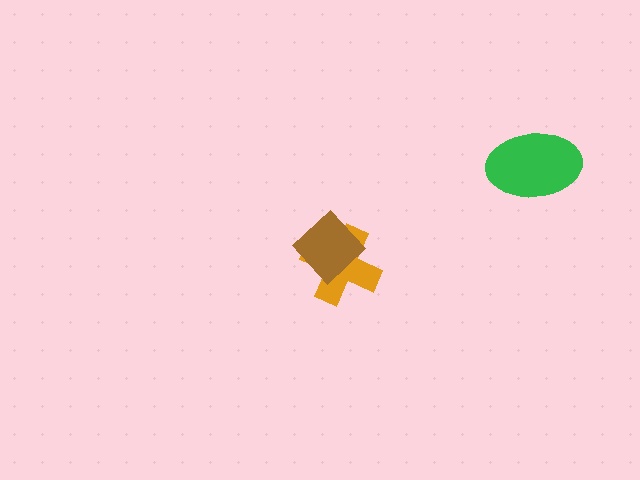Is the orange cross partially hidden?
Yes, it is partially covered by another shape.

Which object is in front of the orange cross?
The brown diamond is in front of the orange cross.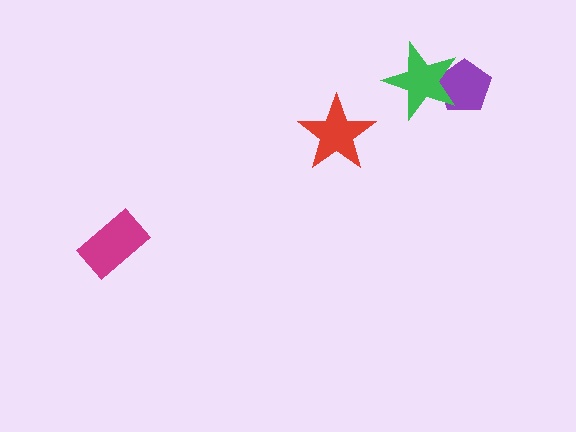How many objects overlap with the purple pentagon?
1 object overlaps with the purple pentagon.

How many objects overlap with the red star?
0 objects overlap with the red star.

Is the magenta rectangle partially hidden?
No, no other shape covers it.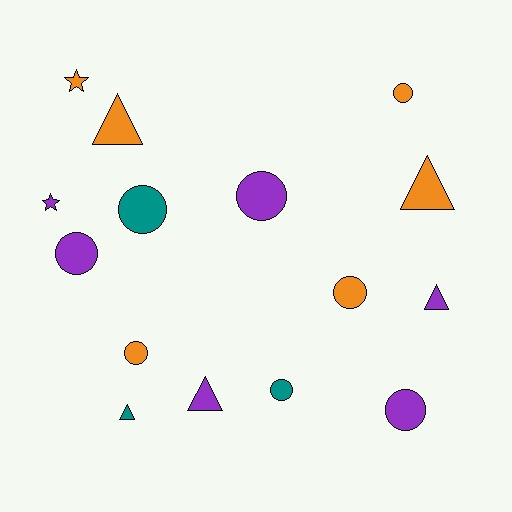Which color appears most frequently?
Purple, with 6 objects.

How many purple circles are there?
There are 3 purple circles.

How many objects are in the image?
There are 15 objects.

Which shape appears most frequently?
Circle, with 8 objects.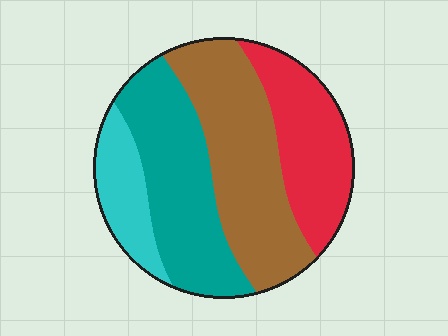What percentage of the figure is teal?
Teal covers about 30% of the figure.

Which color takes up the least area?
Cyan, at roughly 15%.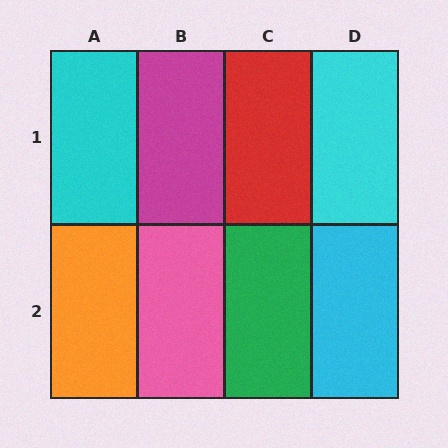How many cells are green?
1 cell is green.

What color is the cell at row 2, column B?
Pink.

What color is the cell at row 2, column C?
Green.